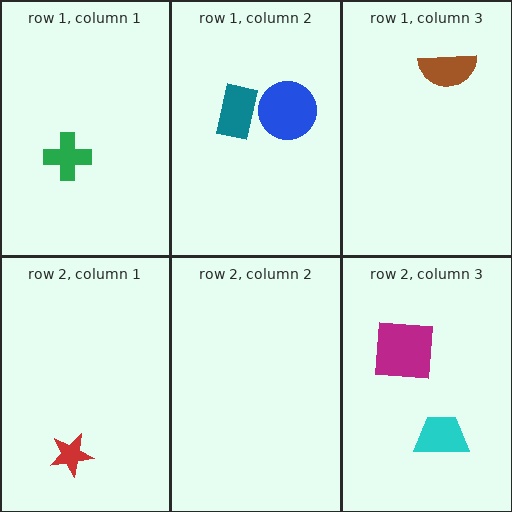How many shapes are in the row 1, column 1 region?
1.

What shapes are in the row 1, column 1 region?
The green cross.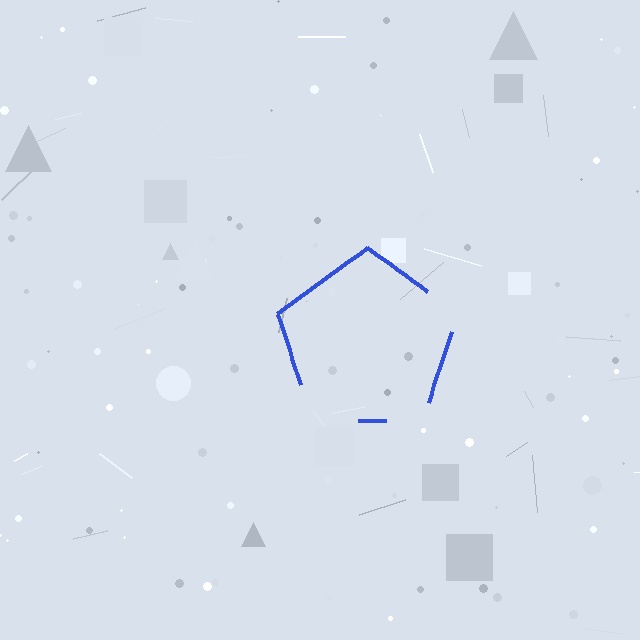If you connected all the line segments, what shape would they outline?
They would outline a pentagon.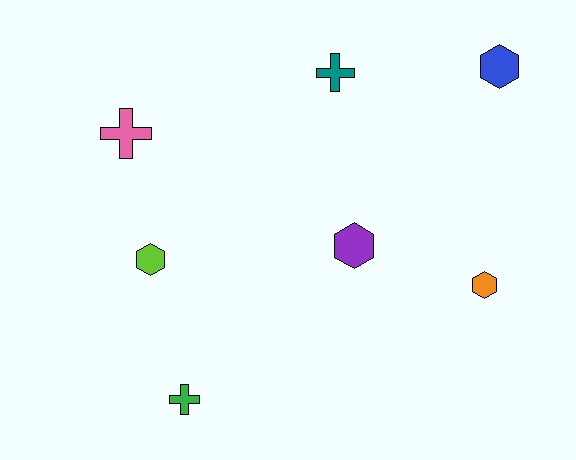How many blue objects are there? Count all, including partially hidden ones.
There is 1 blue object.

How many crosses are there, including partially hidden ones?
There are 3 crosses.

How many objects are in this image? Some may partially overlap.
There are 7 objects.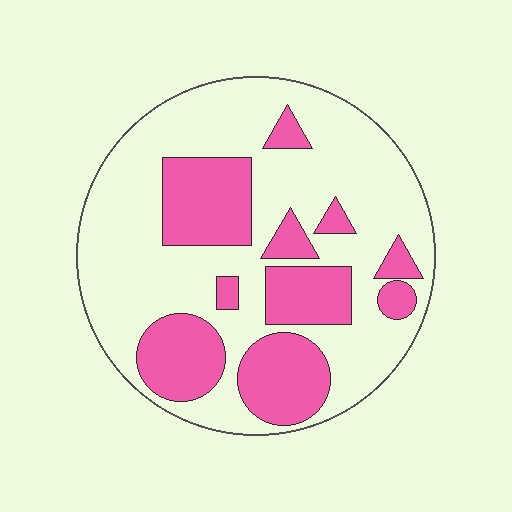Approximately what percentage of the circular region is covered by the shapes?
Approximately 35%.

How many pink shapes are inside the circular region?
10.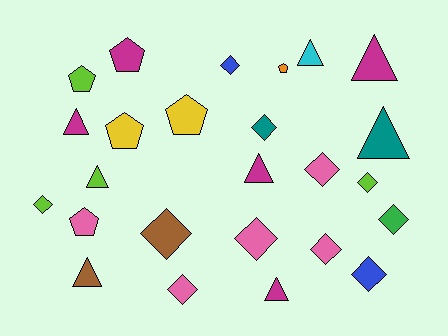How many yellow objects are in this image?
There are 2 yellow objects.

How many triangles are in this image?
There are 8 triangles.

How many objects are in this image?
There are 25 objects.